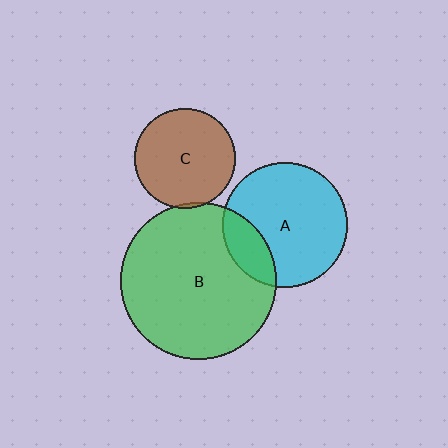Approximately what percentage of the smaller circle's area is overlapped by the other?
Approximately 20%.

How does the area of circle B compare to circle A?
Approximately 1.6 times.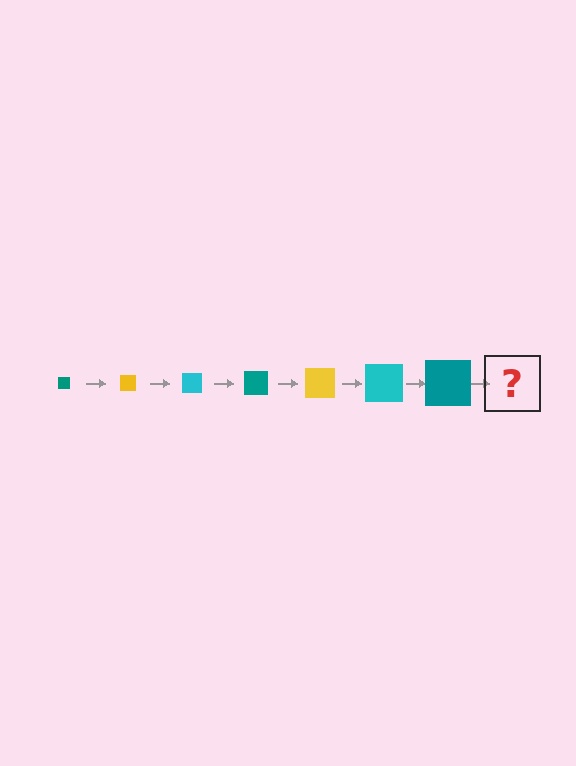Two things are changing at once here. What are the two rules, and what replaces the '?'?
The two rules are that the square grows larger each step and the color cycles through teal, yellow, and cyan. The '?' should be a yellow square, larger than the previous one.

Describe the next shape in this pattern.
It should be a yellow square, larger than the previous one.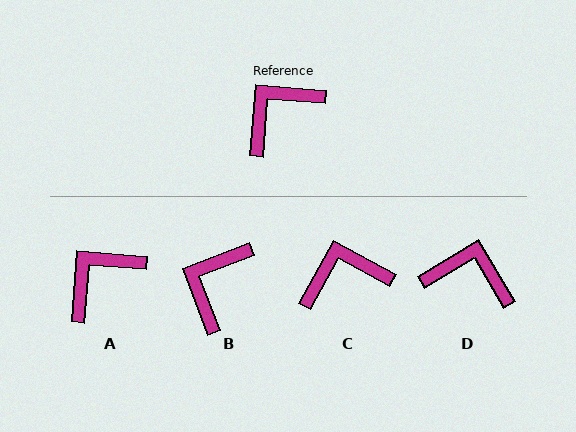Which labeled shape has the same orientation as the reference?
A.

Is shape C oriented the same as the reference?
No, it is off by about 24 degrees.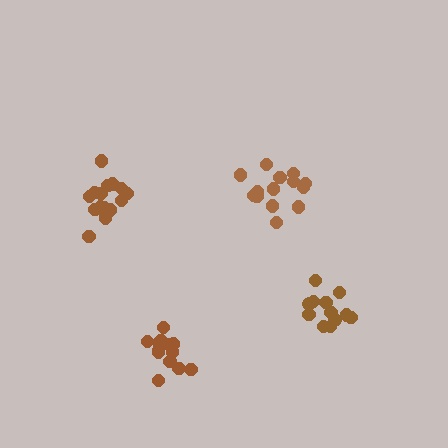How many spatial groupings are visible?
There are 4 spatial groupings.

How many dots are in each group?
Group 1: 12 dots, Group 2: 13 dots, Group 3: 16 dots, Group 4: 14 dots (55 total).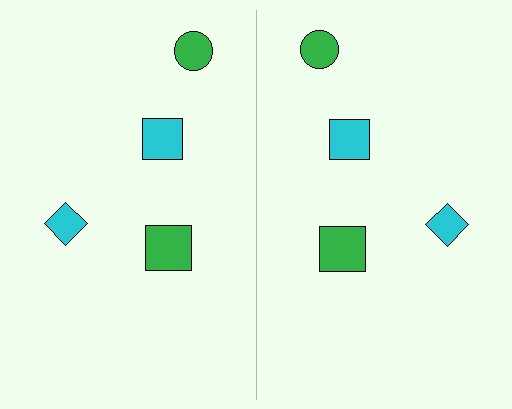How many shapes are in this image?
There are 8 shapes in this image.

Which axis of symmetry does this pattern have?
The pattern has a vertical axis of symmetry running through the center of the image.